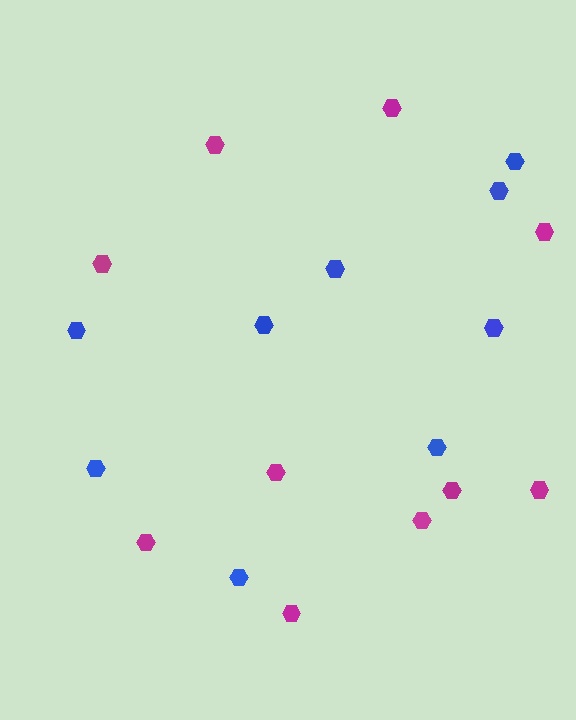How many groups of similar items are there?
There are 2 groups: one group of blue hexagons (9) and one group of magenta hexagons (10).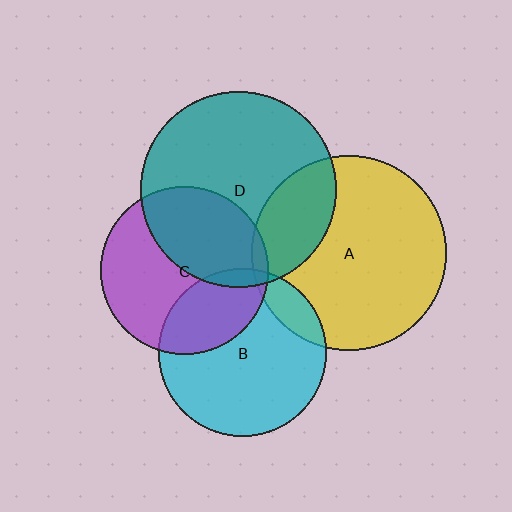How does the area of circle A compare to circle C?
Approximately 1.3 times.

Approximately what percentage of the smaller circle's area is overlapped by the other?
Approximately 10%.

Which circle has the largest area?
Circle D (teal).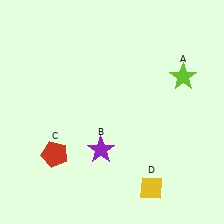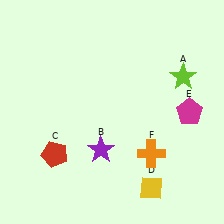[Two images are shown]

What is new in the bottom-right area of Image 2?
An orange cross (F) was added in the bottom-right area of Image 2.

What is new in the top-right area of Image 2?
A magenta pentagon (E) was added in the top-right area of Image 2.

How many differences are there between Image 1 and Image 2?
There are 2 differences between the two images.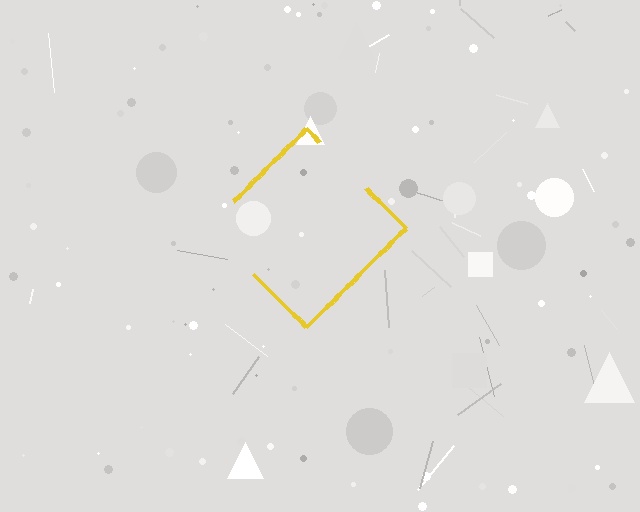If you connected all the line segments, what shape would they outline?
They would outline a diamond.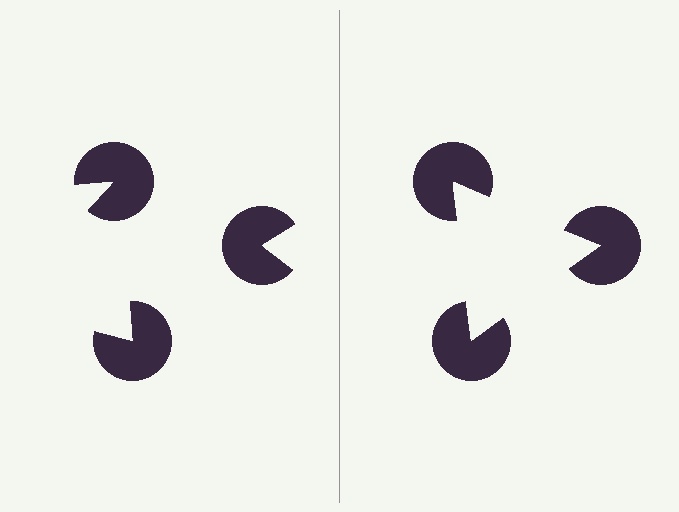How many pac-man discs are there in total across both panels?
6 — 3 on each side.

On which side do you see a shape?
An illusory triangle appears on the right side. On the left side the wedge cuts are rotated, so no coherent shape forms.